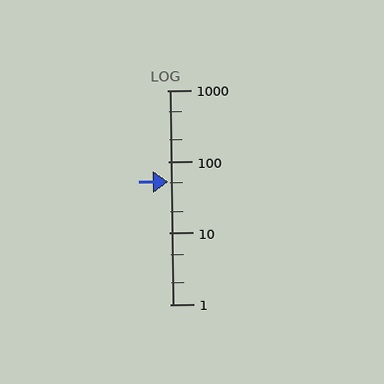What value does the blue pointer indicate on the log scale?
The pointer indicates approximately 53.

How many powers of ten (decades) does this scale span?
The scale spans 3 decades, from 1 to 1000.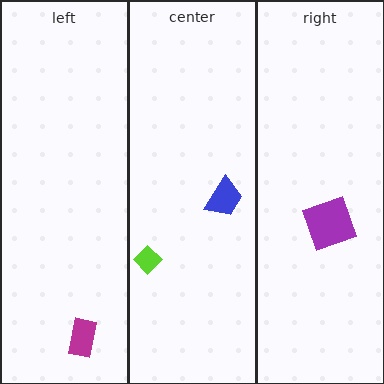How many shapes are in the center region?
2.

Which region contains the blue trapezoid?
The center region.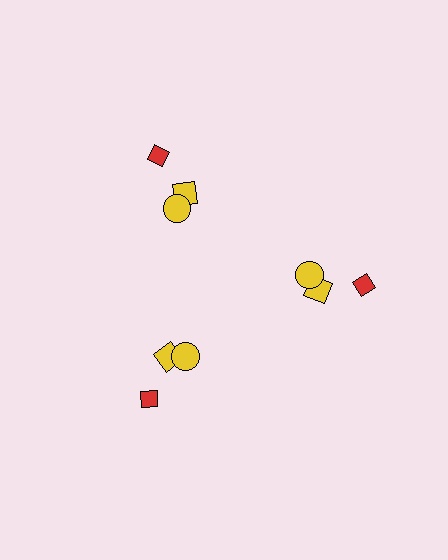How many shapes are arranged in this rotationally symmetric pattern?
There are 9 shapes, arranged in 3 groups of 3.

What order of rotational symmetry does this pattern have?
This pattern has 3-fold rotational symmetry.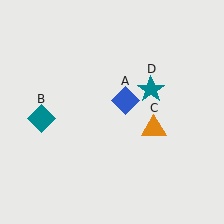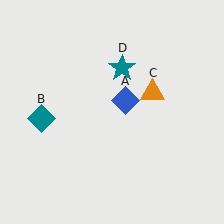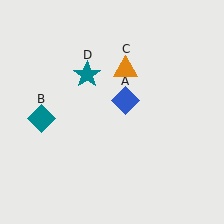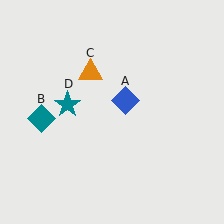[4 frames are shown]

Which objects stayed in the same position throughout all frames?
Blue diamond (object A) and teal diamond (object B) remained stationary.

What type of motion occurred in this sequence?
The orange triangle (object C), teal star (object D) rotated counterclockwise around the center of the scene.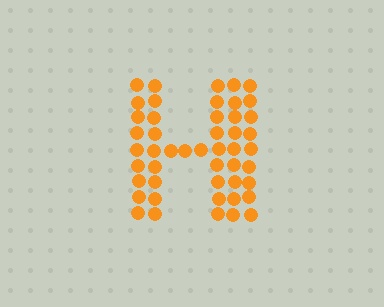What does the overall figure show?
The overall figure shows the letter H.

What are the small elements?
The small elements are circles.